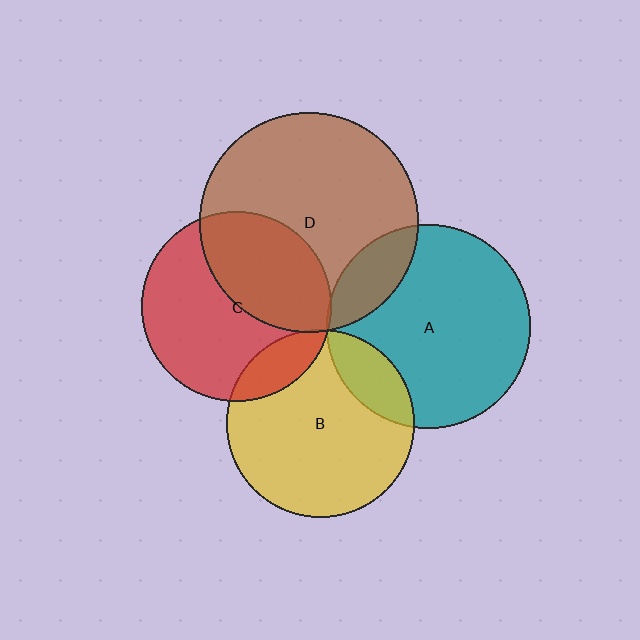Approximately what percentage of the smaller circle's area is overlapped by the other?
Approximately 15%.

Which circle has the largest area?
Circle D (brown).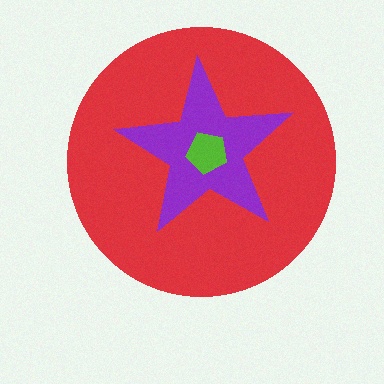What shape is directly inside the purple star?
The lime pentagon.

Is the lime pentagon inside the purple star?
Yes.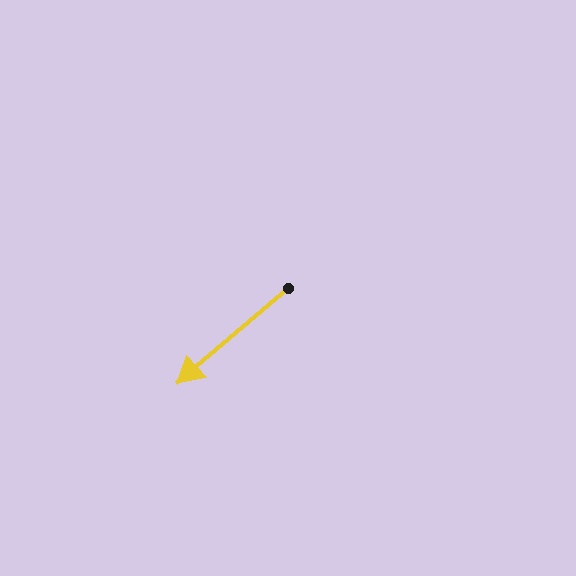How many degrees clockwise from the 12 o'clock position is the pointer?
Approximately 229 degrees.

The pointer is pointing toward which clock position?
Roughly 8 o'clock.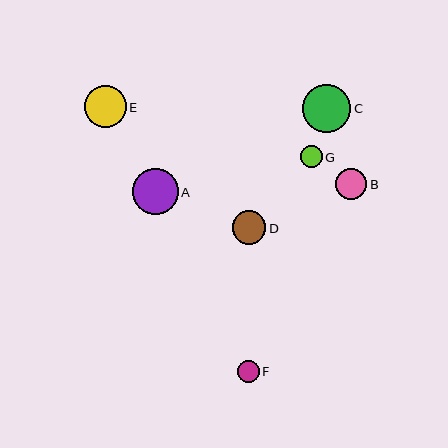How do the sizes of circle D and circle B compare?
Circle D and circle B are approximately the same size.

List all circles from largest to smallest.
From largest to smallest: C, A, E, D, B, G, F.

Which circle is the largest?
Circle C is the largest with a size of approximately 48 pixels.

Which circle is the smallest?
Circle F is the smallest with a size of approximately 22 pixels.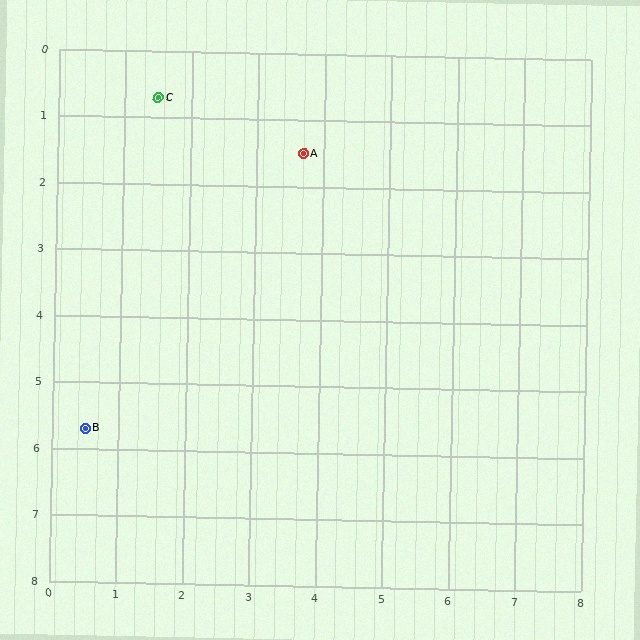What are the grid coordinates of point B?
Point B is at approximately (0.5, 5.7).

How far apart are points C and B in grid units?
Points C and B are about 5.1 grid units apart.